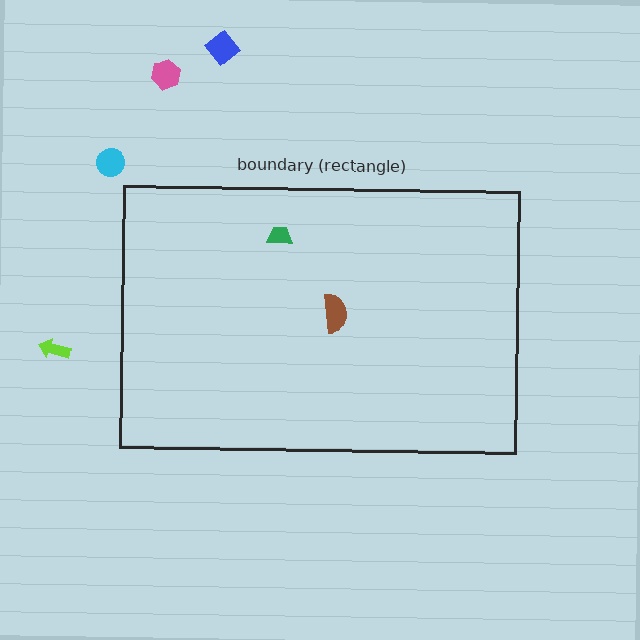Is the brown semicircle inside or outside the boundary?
Inside.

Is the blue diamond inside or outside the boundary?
Outside.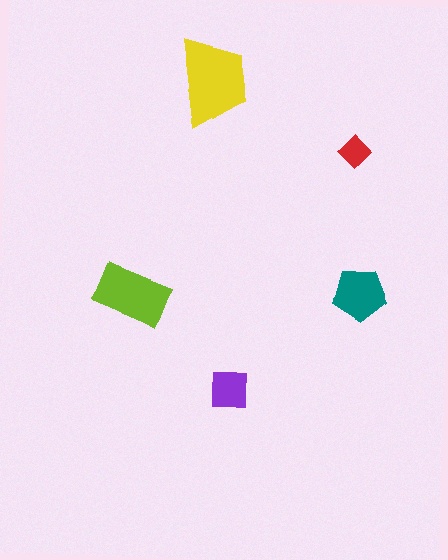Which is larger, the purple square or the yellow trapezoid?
The yellow trapezoid.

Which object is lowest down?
The purple square is bottommost.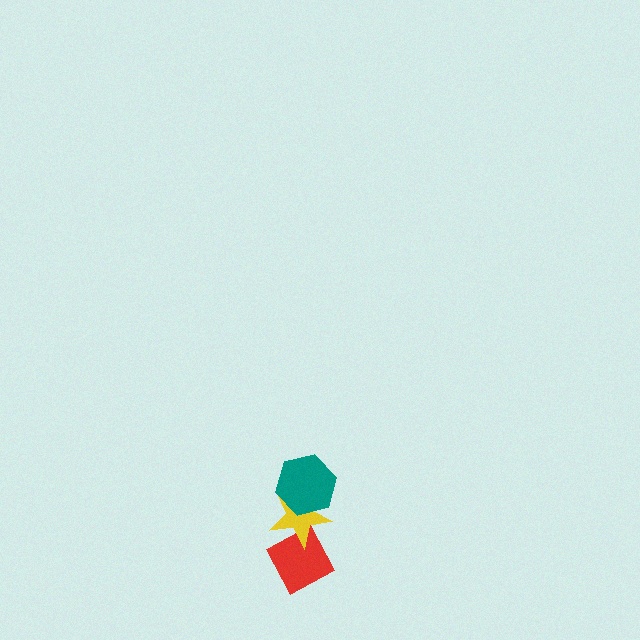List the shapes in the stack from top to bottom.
From top to bottom: the teal hexagon, the yellow star, the red diamond.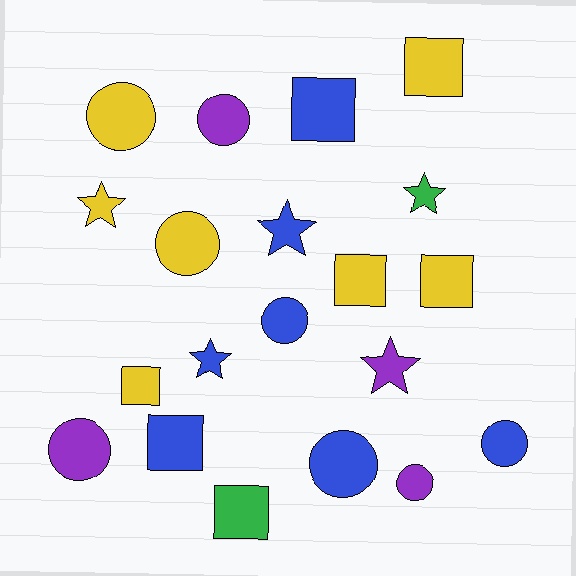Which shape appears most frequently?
Circle, with 8 objects.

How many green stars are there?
There is 1 green star.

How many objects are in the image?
There are 20 objects.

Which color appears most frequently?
Blue, with 7 objects.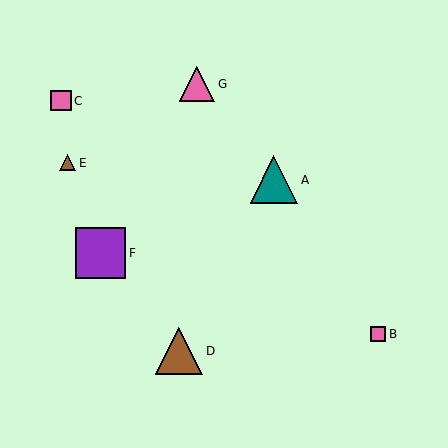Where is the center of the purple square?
The center of the purple square is at (100, 253).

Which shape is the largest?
The purple square (labeled F) is the largest.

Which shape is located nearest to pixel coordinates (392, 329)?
The pink square (labeled B) at (378, 334) is nearest to that location.